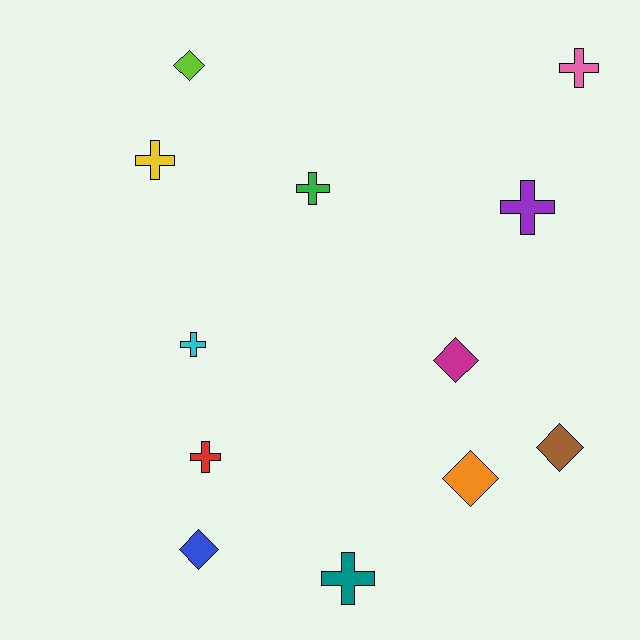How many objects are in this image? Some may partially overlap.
There are 12 objects.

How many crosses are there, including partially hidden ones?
There are 7 crosses.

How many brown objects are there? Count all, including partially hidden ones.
There is 1 brown object.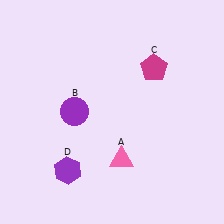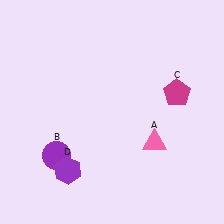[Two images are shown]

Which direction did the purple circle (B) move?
The purple circle (B) moved down.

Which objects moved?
The objects that moved are: the pink triangle (A), the purple circle (B), the magenta pentagon (C).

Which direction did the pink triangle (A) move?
The pink triangle (A) moved right.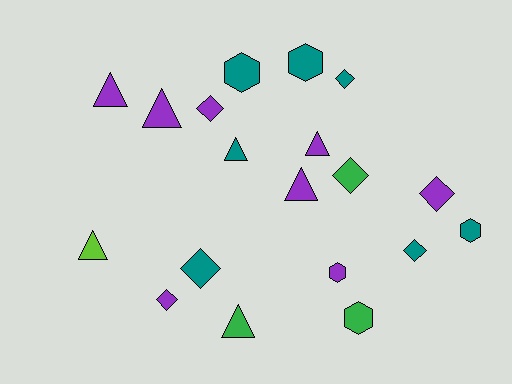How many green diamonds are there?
There is 1 green diamond.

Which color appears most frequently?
Purple, with 8 objects.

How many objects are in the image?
There are 19 objects.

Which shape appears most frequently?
Triangle, with 7 objects.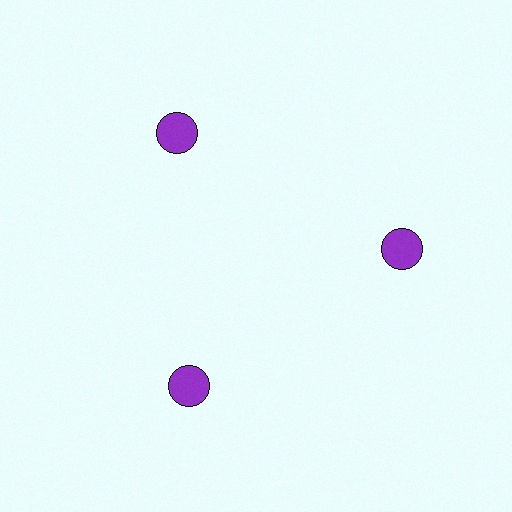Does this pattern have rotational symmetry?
Yes, this pattern has 3-fold rotational symmetry. It looks the same after rotating 120 degrees around the center.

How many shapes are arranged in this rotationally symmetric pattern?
There are 3 shapes, arranged in 3 groups of 1.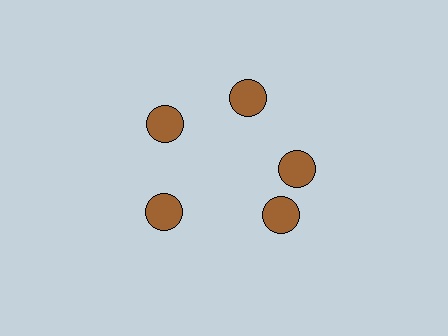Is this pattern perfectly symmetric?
No. The 5 brown circles are arranged in a ring, but one element near the 5 o'clock position is rotated out of alignment along the ring, breaking the 5-fold rotational symmetry.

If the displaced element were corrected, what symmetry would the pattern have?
It would have 5-fold rotational symmetry — the pattern would map onto itself every 72 degrees.